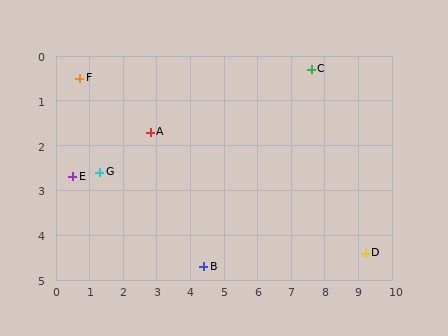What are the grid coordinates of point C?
Point C is at approximately (7.6, 0.3).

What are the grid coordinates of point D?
Point D is at approximately (9.2, 4.4).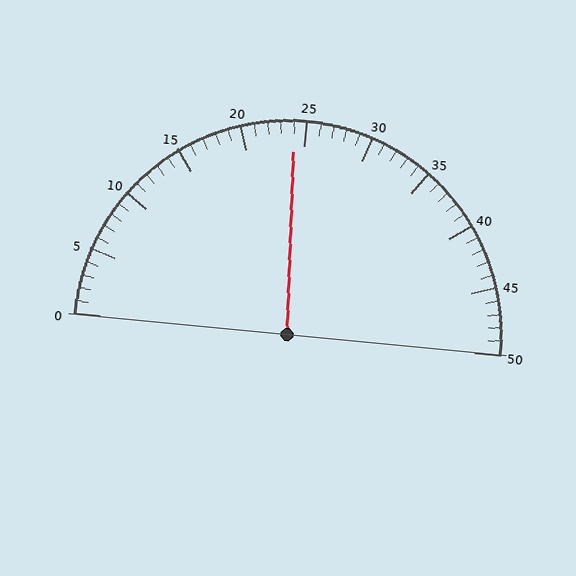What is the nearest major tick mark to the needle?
The nearest major tick mark is 25.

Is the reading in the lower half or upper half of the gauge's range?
The reading is in the lower half of the range (0 to 50).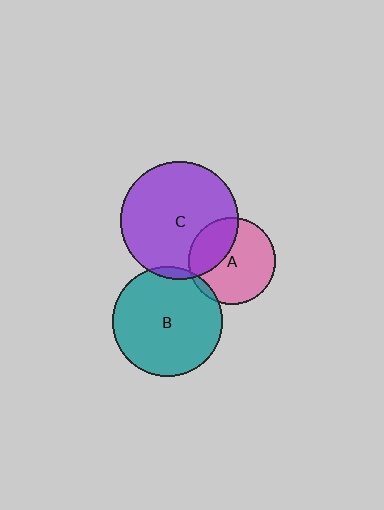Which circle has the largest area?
Circle C (purple).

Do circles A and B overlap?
Yes.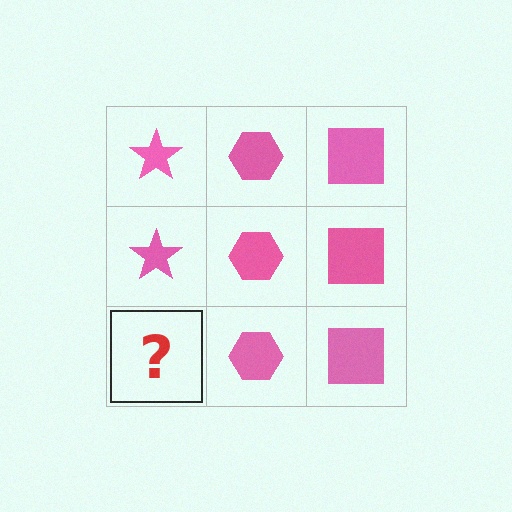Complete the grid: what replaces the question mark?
The question mark should be replaced with a pink star.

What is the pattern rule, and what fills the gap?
The rule is that each column has a consistent shape. The gap should be filled with a pink star.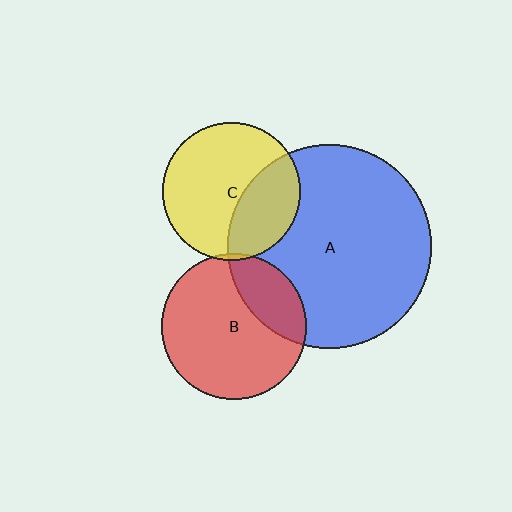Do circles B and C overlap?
Yes.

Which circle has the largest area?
Circle A (blue).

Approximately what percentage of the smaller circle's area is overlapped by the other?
Approximately 5%.